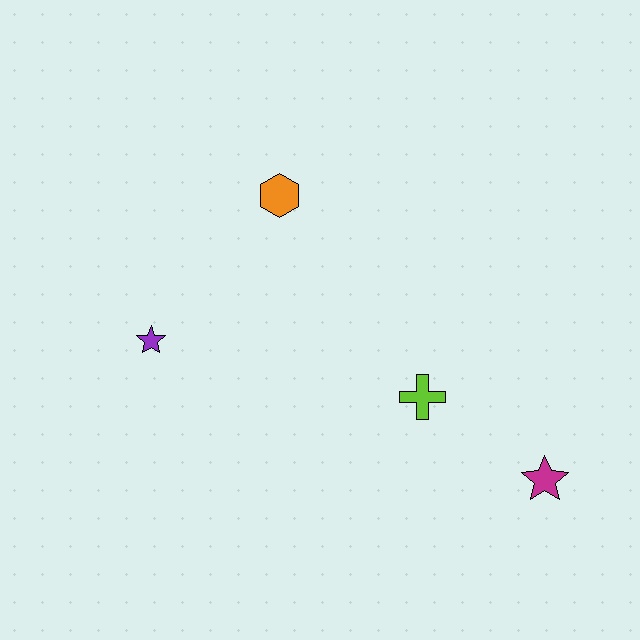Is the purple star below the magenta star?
No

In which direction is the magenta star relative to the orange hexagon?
The magenta star is below the orange hexagon.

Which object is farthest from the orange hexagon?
The magenta star is farthest from the orange hexagon.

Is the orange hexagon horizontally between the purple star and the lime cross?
Yes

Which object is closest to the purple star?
The orange hexagon is closest to the purple star.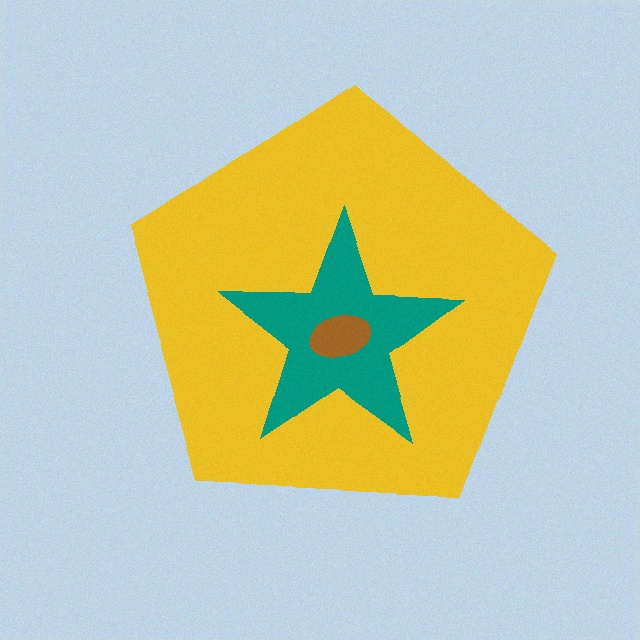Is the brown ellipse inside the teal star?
Yes.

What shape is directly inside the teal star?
The brown ellipse.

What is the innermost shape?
The brown ellipse.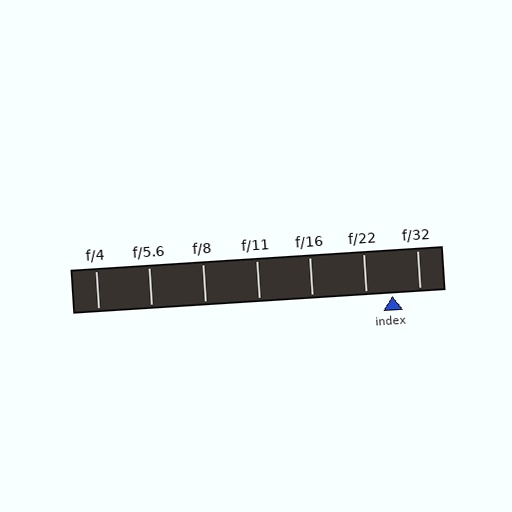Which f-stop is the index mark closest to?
The index mark is closest to f/22.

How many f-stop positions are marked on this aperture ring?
There are 7 f-stop positions marked.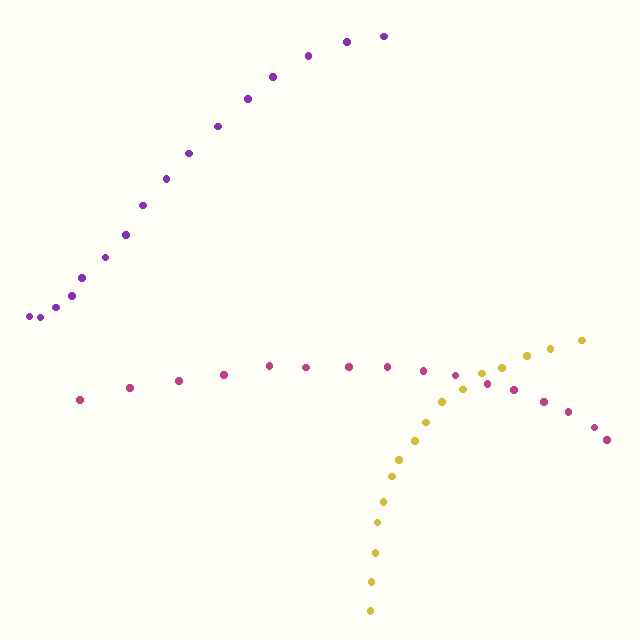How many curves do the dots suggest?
There are 3 distinct paths.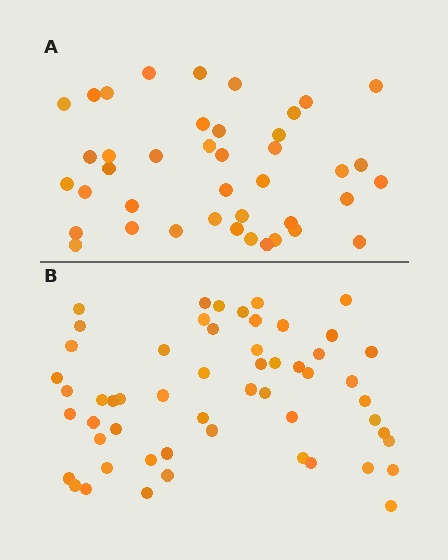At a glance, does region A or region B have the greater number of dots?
Region B (the bottom region) has more dots.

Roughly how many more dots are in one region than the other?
Region B has approximately 15 more dots than region A.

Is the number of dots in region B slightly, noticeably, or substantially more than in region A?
Region B has noticeably more, but not dramatically so. The ratio is roughly 1.3 to 1.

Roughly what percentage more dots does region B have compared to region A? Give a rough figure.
About 35% more.